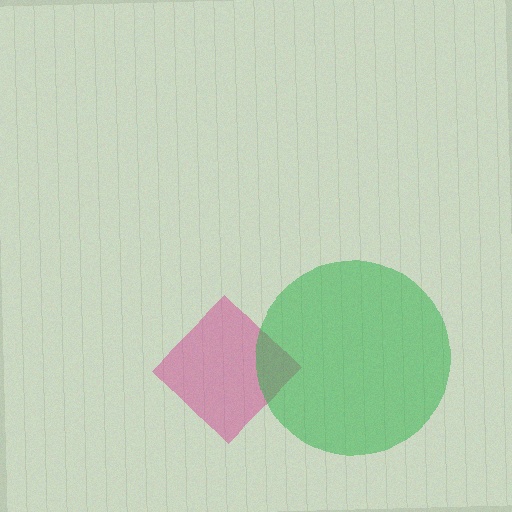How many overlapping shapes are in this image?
There are 2 overlapping shapes in the image.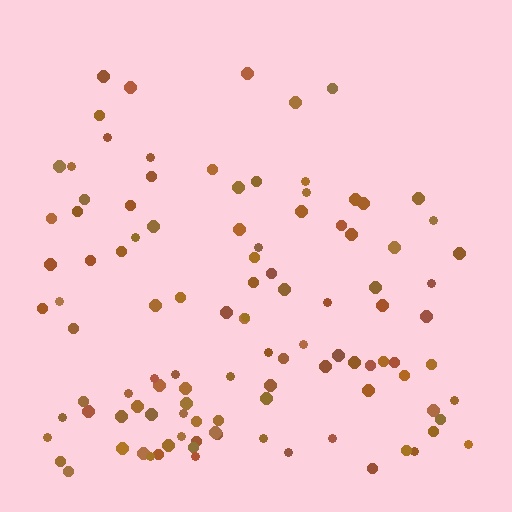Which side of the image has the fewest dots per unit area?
The top.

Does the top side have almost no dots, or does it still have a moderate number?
Still a moderate number, just noticeably fewer than the bottom.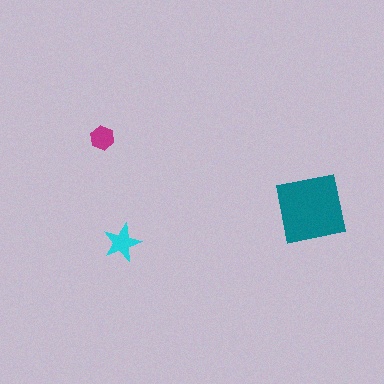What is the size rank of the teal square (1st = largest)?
1st.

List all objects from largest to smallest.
The teal square, the cyan star, the magenta hexagon.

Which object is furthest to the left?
The magenta hexagon is leftmost.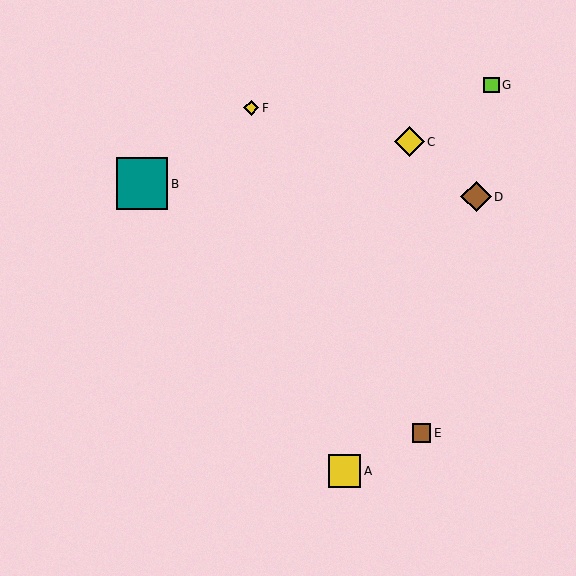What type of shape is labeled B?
Shape B is a teal square.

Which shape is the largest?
The teal square (labeled B) is the largest.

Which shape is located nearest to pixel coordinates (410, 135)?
The yellow diamond (labeled C) at (409, 142) is nearest to that location.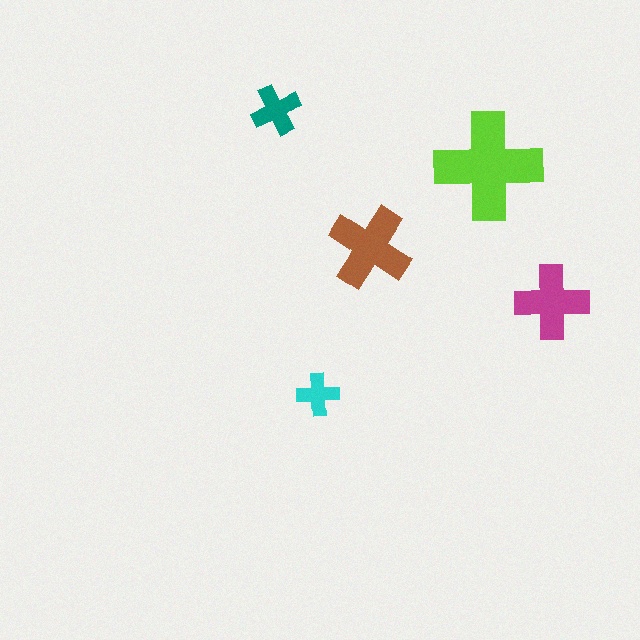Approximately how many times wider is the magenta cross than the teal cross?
About 1.5 times wider.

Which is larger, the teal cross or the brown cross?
The brown one.